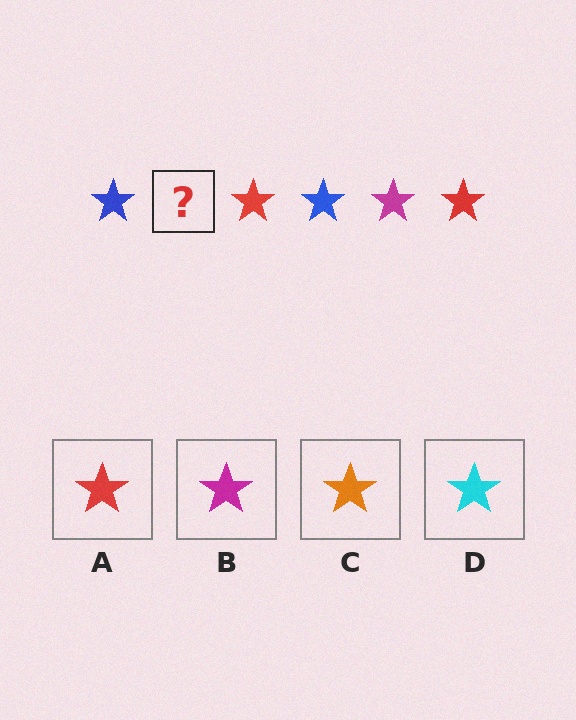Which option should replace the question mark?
Option B.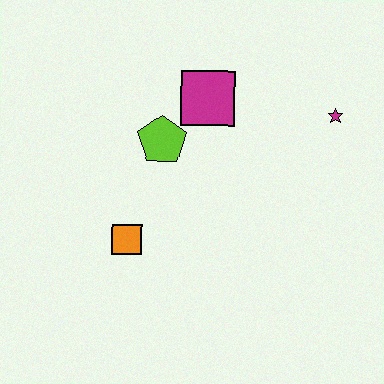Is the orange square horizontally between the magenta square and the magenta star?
No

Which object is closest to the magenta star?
The magenta square is closest to the magenta star.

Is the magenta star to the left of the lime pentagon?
No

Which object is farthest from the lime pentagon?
The magenta star is farthest from the lime pentagon.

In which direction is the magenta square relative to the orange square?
The magenta square is above the orange square.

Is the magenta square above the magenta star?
Yes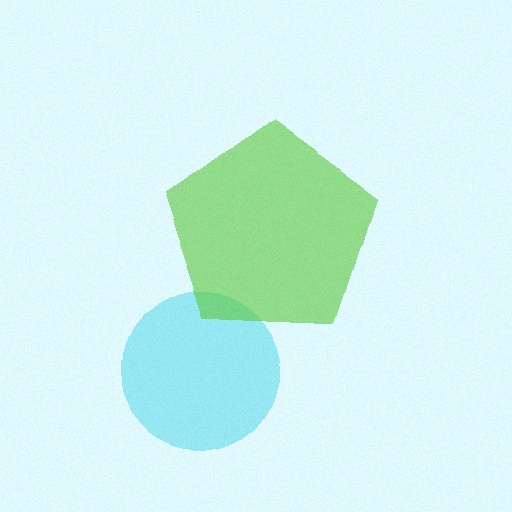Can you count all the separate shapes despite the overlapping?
Yes, there are 2 separate shapes.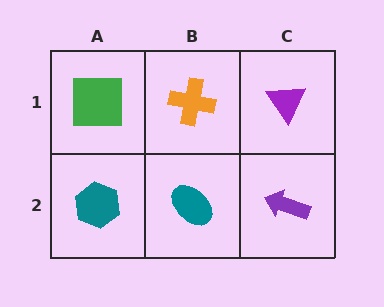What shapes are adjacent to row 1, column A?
A teal hexagon (row 2, column A), an orange cross (row 1, column B).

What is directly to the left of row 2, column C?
A teal ellipse.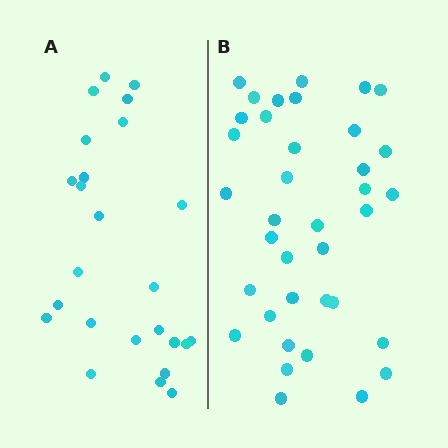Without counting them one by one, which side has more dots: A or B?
Region B (the right region) has more dots.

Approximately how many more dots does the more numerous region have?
Region B has roughly 12 or so more dots than region A.